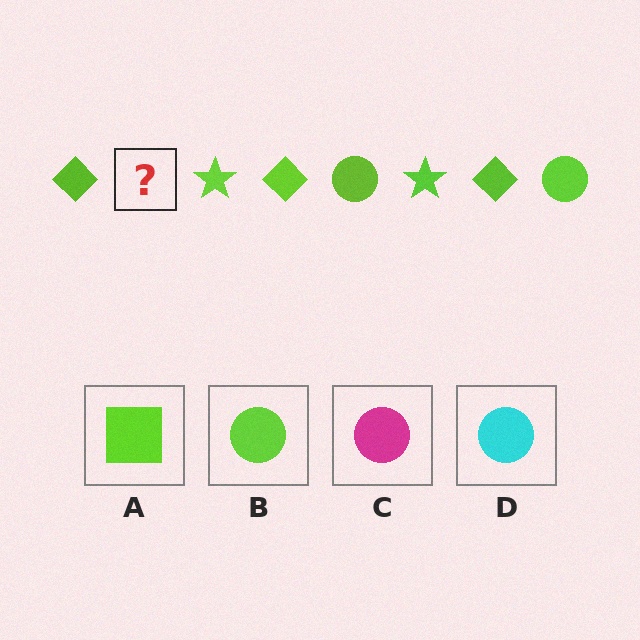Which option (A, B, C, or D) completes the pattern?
B.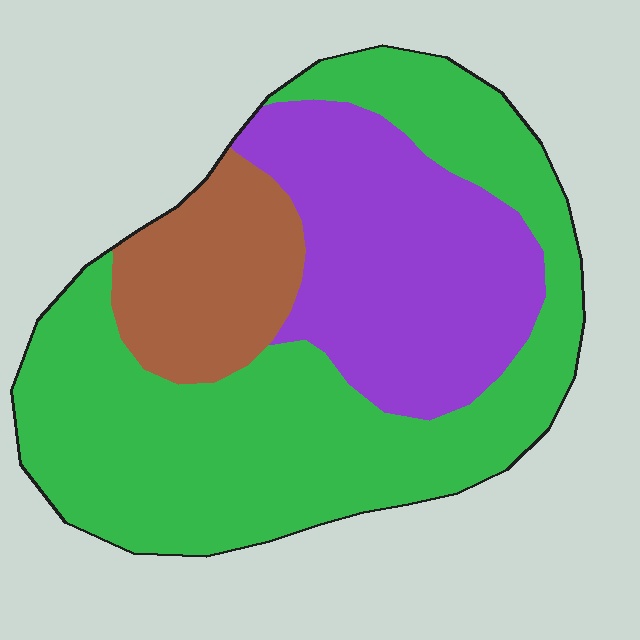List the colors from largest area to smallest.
From largest to smallest: green, purple, brown.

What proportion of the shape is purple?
Purple covers around 30% of the shape.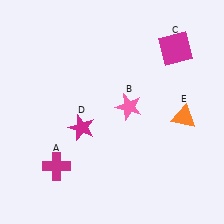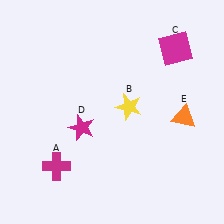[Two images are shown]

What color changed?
The star (B) changed from pink in Image 1 to yellow in Image 2.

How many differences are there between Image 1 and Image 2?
There is 1 difference between the two images.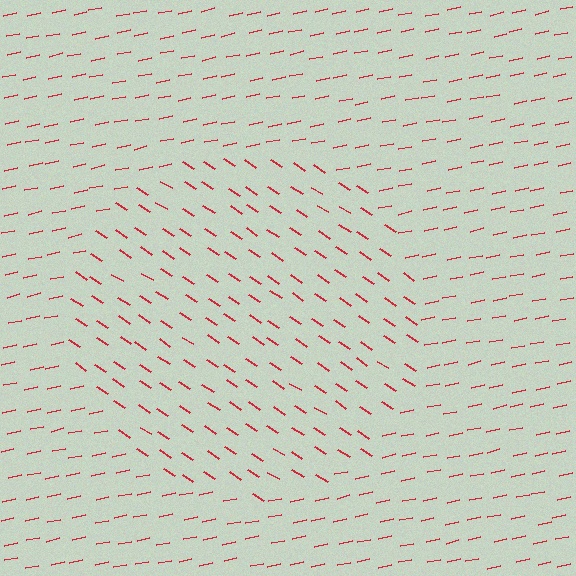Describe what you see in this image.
The image is filled with small red line segments. A circle region in the image has lines oriented differently from the surrounding lines, creating a visible texture boundary.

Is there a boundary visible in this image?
Yes, there is a texture boundary formed by a change in line orientation.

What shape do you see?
I see a circle.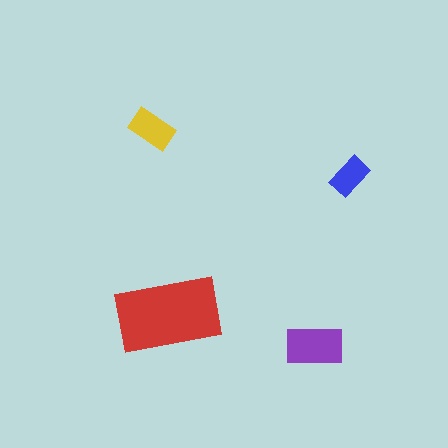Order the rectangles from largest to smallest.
the red one, the purple one, the yellow one, the blue one.